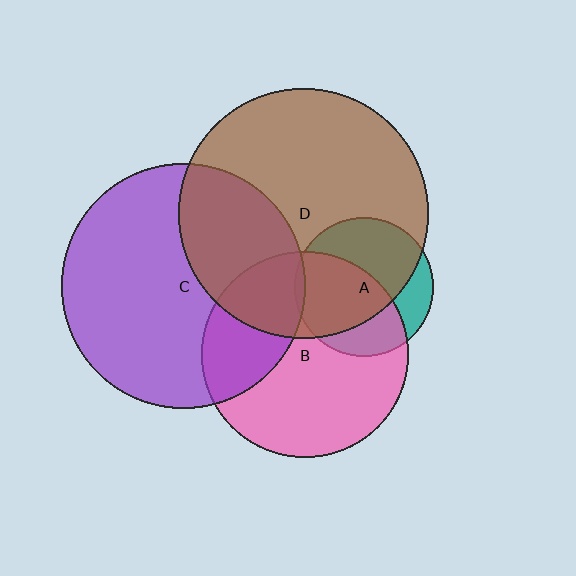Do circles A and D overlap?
Yes.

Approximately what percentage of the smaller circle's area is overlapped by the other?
Approximately 70%.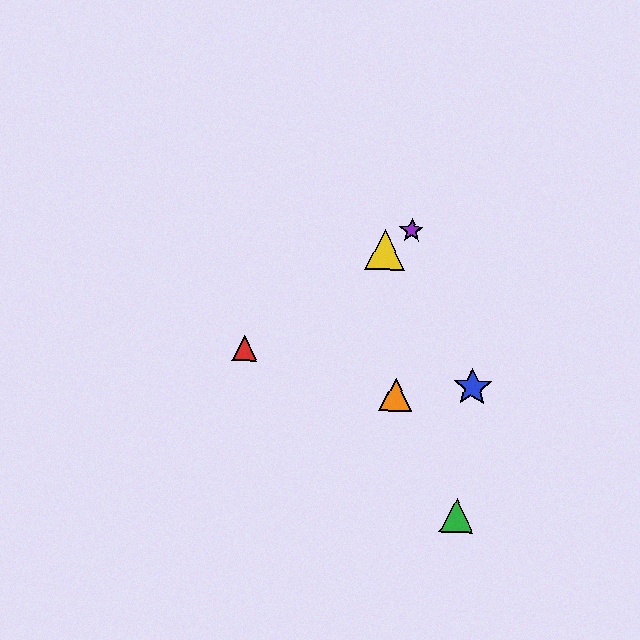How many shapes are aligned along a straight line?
3 shapes (the red triangle, the yellow triangle, the purple star) are aligned along a straight line.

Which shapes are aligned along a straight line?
The red triangle, the yellow triangle, the purple star are aligned along a straight line.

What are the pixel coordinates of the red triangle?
The red triangle is at (245, 348).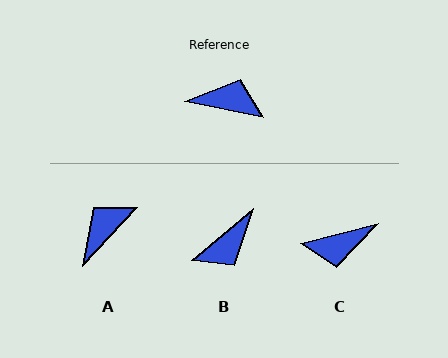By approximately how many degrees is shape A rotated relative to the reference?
Approximately 59 degrees counter-clockwise.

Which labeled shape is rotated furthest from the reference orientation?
C, about 154 degrees away.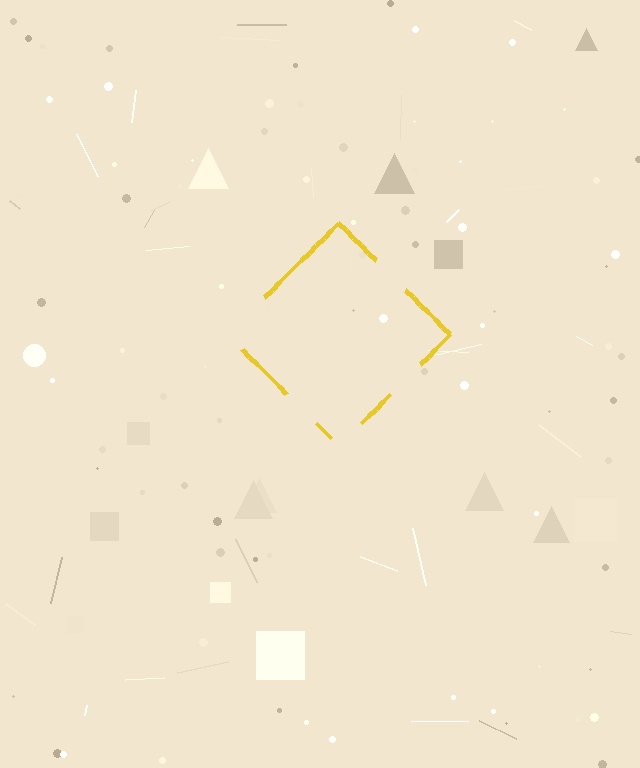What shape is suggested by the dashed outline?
The dashed outline suggests a diamond.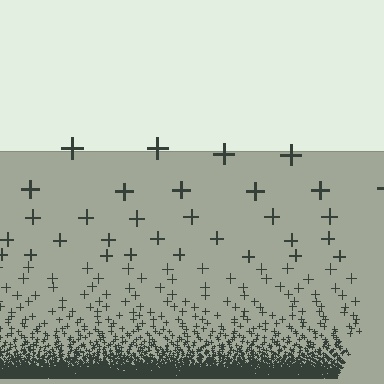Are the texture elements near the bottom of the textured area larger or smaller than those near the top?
Smaller. The gradient is inverted — elements near the bottom are smaller and denser.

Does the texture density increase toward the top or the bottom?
Density increases toward the bottom.